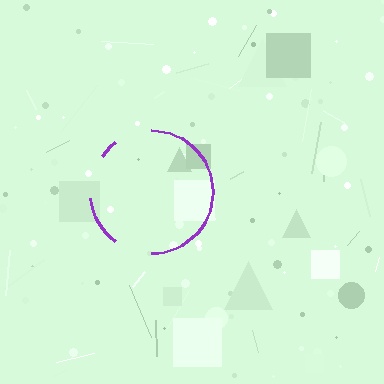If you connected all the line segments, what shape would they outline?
They would outline a circle.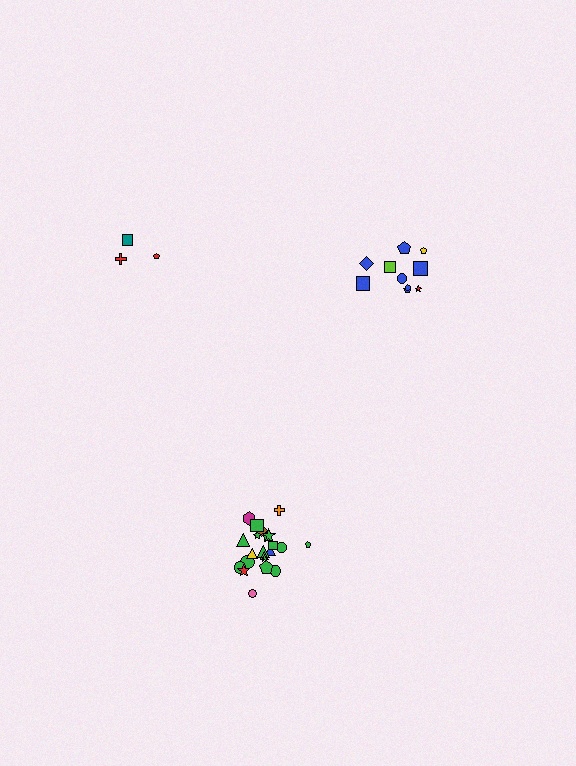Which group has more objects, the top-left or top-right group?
The top-right group.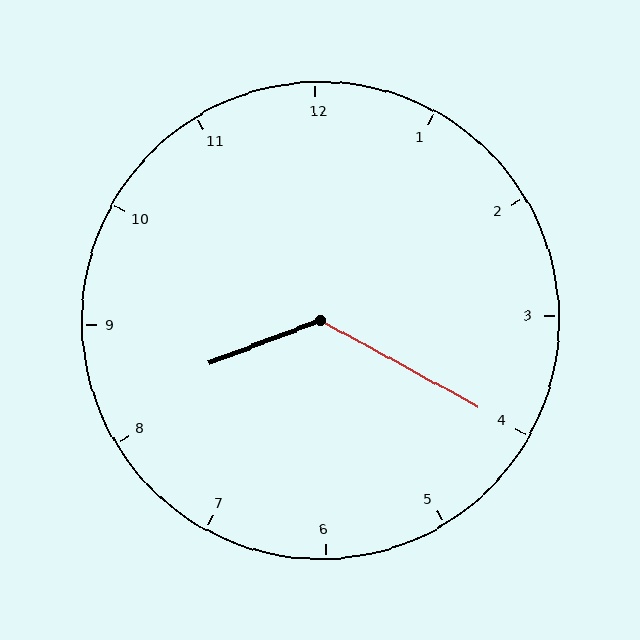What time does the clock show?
8:20.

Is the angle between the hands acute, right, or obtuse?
It is obtuse.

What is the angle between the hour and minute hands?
Approximately 130 degrees.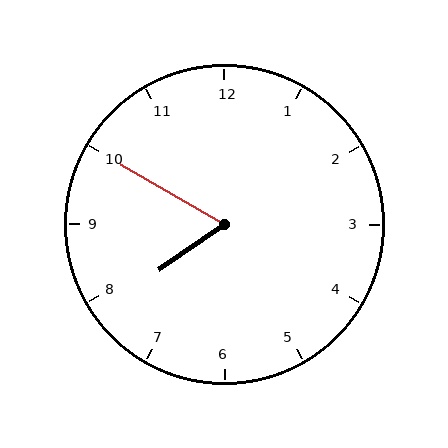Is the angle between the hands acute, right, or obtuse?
It is acute.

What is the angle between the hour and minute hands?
Approximately 65 degrees.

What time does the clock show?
7:50.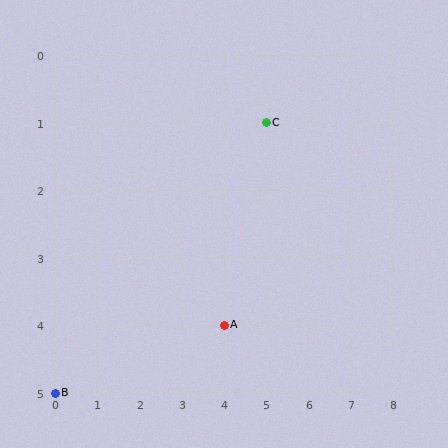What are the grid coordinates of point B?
Point B is at grid coordinates (0, 5).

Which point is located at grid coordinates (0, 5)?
Point B is at (0, 5).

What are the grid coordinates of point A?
Point A is at grid coordinates (4, 4).